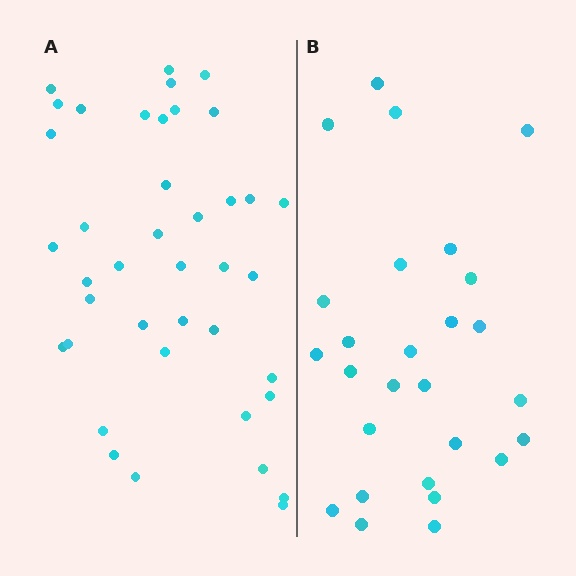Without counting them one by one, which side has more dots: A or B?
Region A (the left region) has more dots.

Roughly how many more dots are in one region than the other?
Region A has approximately 15 more dots than region B.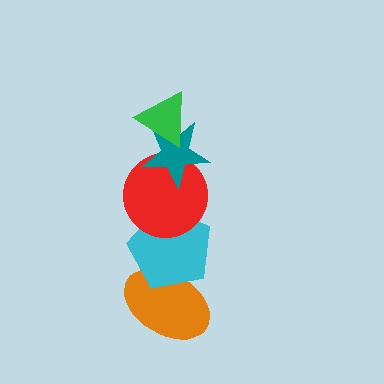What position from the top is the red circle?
The red circle is 3rd from the top.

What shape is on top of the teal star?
The green triangle is on top of the teal star.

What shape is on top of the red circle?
The teal star is on top of the red circle.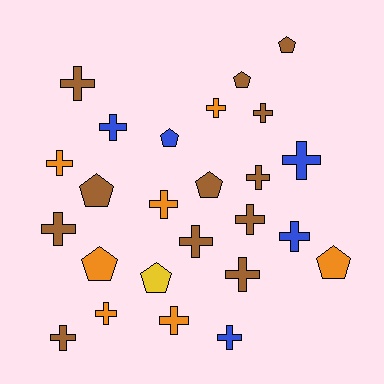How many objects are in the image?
There are 25 objects.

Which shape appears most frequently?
Cross, with 17 objects.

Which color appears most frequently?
Brown, with 12 objects.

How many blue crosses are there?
There are 4 blue crosses.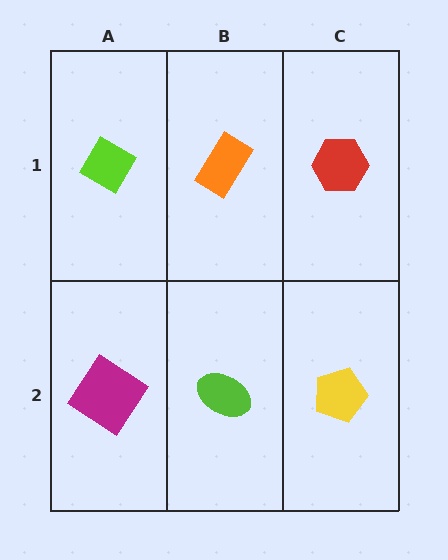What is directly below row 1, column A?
A magenta diamond.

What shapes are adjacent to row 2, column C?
A red hexagon (row 1, column C), a lime ellipse (row 2, column B).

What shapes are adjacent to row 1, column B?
A lime ellipse (row 2, column B), a lime diamond (row 1, column A), a red hexagon (row 1, column C).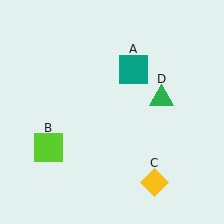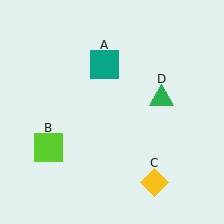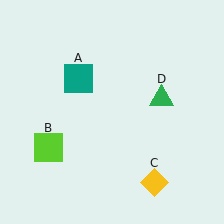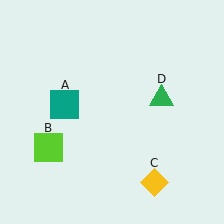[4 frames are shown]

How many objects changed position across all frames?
1 object changed position: teal square (object A).